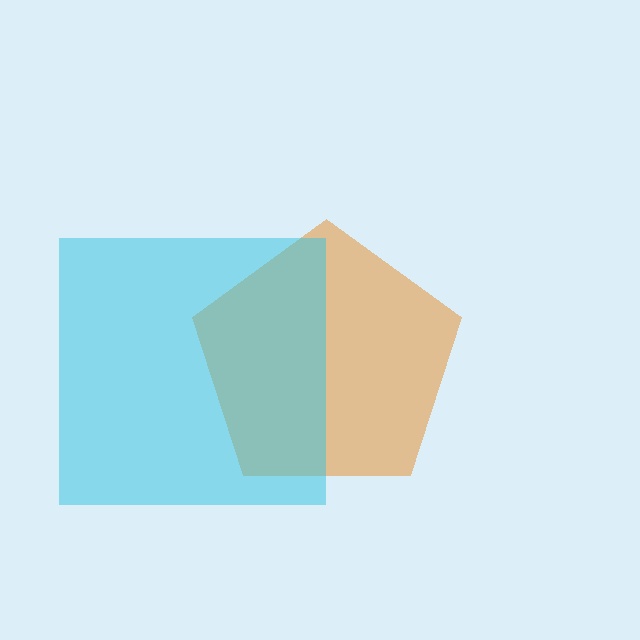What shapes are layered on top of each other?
The layered shapes are: an orange pentagon, a cyan square.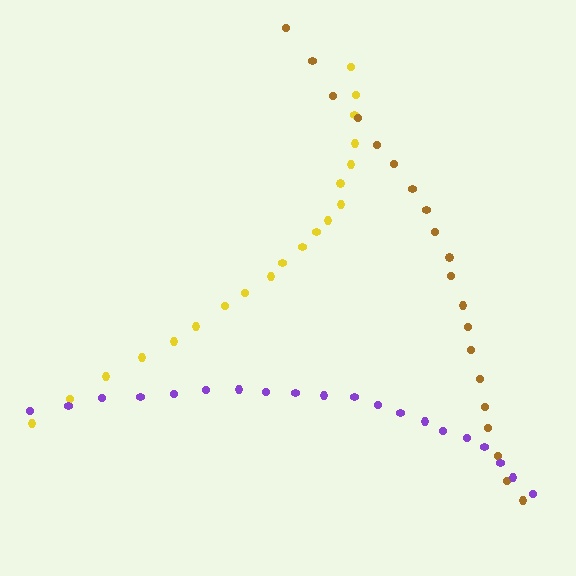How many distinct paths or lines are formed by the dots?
There are 3 distinct paths.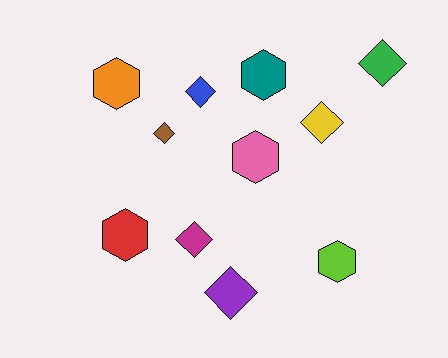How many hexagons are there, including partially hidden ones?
There are 5 hexagons.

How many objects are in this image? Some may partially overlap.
There are 11 objects.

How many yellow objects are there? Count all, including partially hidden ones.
There is 1 yellow object.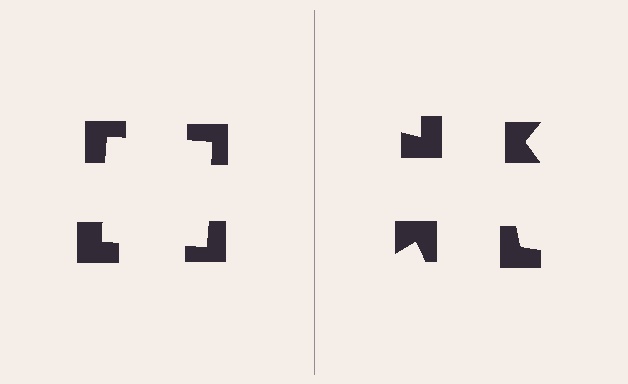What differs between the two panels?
The notched squares are positioned identically on both sides; only the wedge orientations differ. On the left they align to a square; on the right they are misaligned.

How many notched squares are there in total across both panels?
8 — 4 on each side.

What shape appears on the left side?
An illusory square.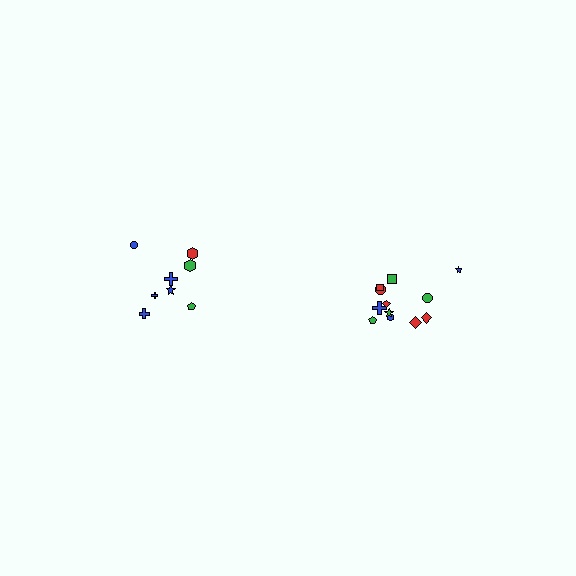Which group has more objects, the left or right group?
The right group.